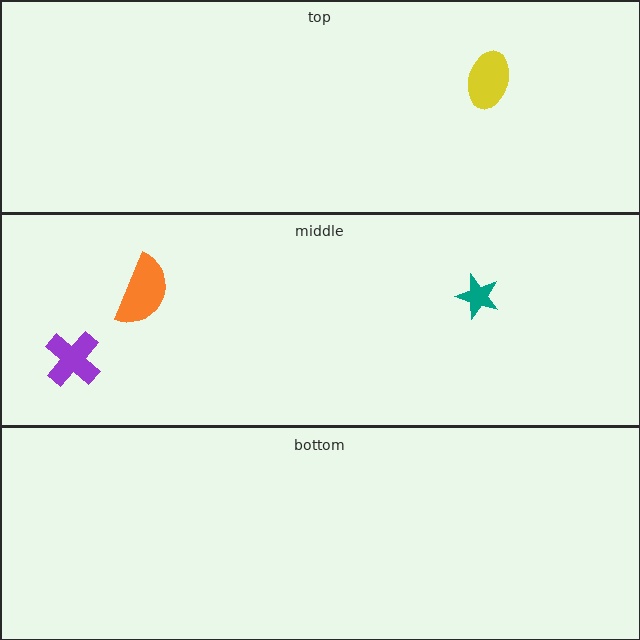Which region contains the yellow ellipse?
The top region.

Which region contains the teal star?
The middle region.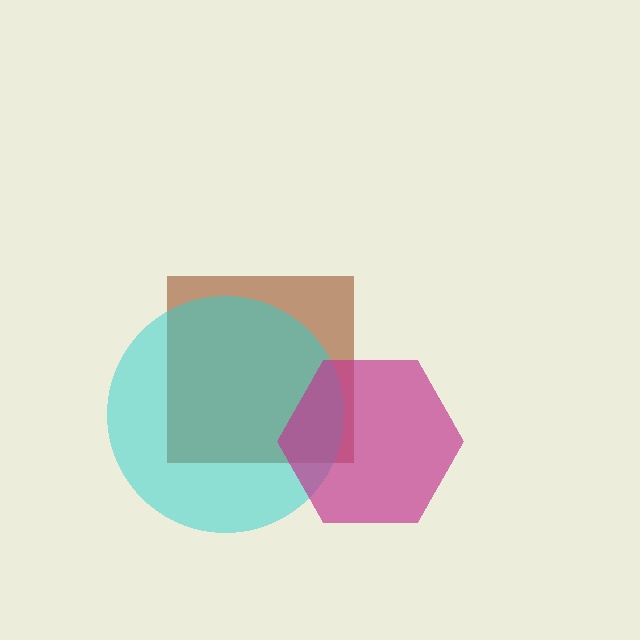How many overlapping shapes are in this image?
There are 3 overlapping shapes in the image.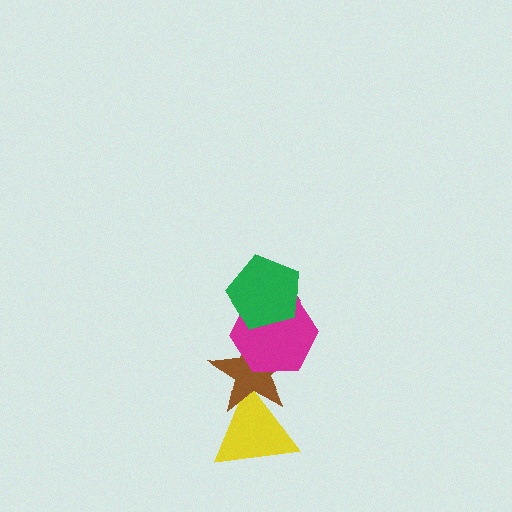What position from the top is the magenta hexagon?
The magenta hexagon is 2nd from the top.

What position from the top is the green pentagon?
The green pentagon is 1st from the top.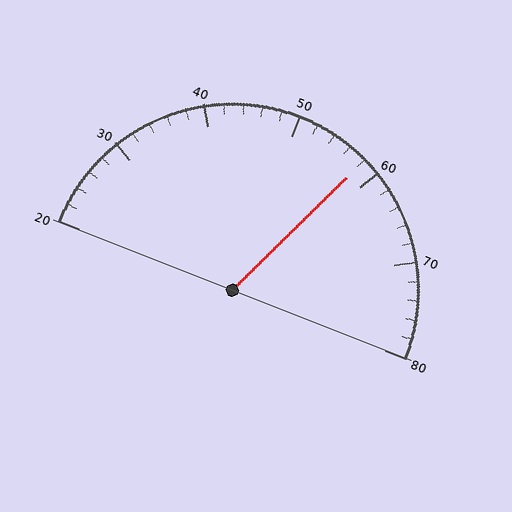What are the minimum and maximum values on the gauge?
The gauge ranges from 20 to 80.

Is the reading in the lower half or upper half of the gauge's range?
The reading is in the upper half of the range (20 to 80).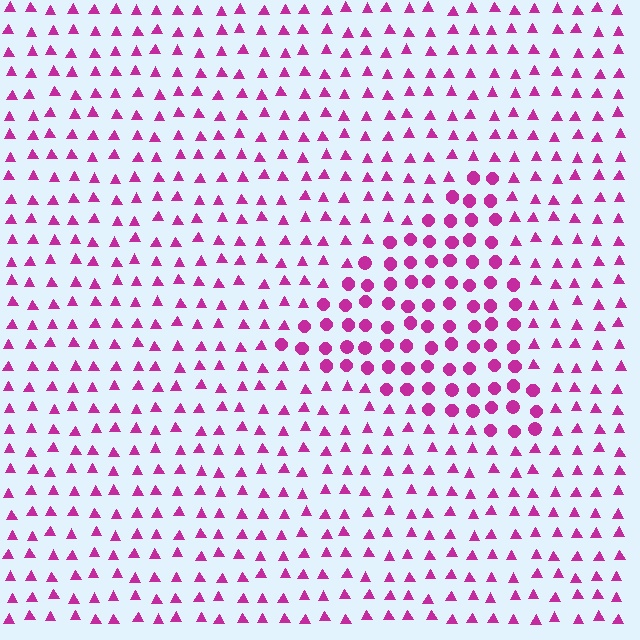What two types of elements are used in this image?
The image uses circles inside the triangle region and triangles outside it.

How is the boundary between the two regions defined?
The boundary is defined by a change in element shape: circles inside vs. triangles outside. All elements share the same color and spacing.